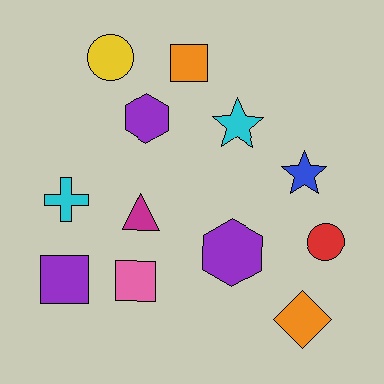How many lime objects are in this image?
There are no lime objects.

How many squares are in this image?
There are 3 squares.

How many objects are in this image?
There are 12 objects.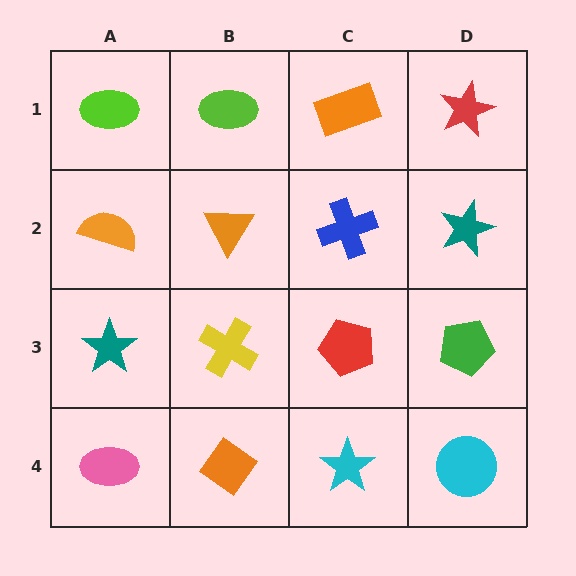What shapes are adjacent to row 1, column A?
An orange semicircle (row 2, column A), a lime ellipse (row 1, column B).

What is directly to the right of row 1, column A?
A lime ellipse.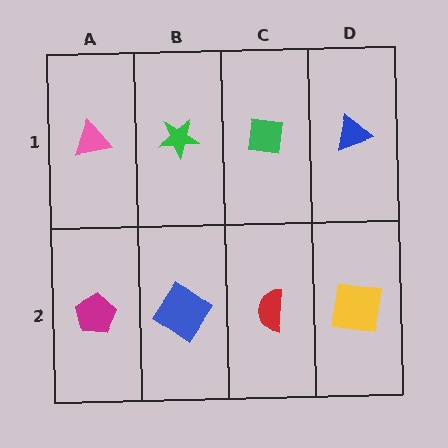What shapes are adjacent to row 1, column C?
A red semicircle (row 2, column C), a green star (row 1, column B), a blue triangle (row 1, column D).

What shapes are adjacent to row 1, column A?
A magenta pentagon (row 2, column A), a green star (row 1, column B).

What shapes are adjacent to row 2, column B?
A green star (row 1, column B), a magenta pentagon (row 2, column A), a red semicircle (row 2, column C).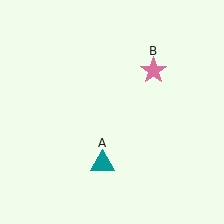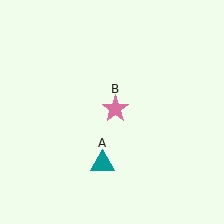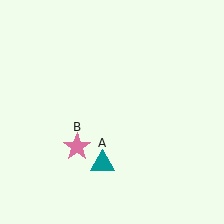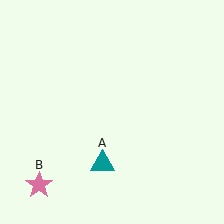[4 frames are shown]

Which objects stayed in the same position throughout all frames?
Teal triangle (object A) remained stationary.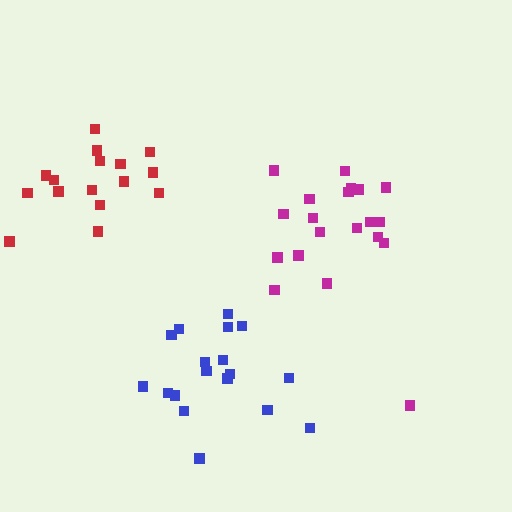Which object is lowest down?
The blue cluster is bottommost.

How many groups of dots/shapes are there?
There are 3 groups.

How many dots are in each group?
Group 1: 18 dots, Group 2: 20 dots, Group 3: 16 dots (54 total).